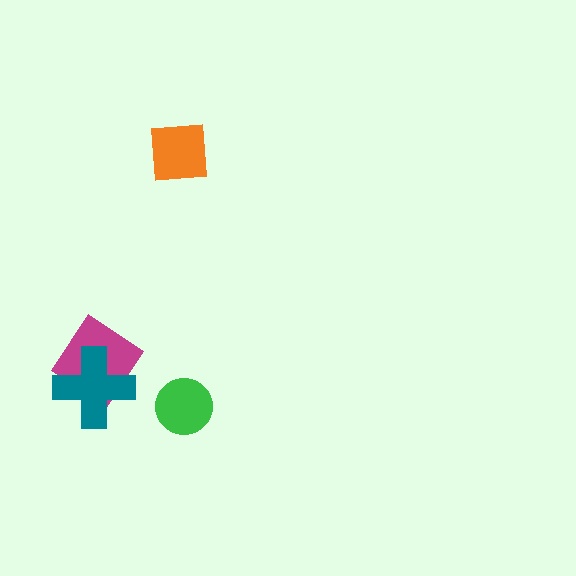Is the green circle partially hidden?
No, no other shape covers it.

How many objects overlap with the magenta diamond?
1 object overlaps with the magenta diamond.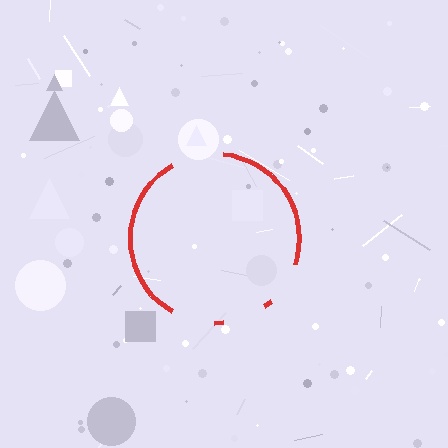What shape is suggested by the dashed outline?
The dashed outline suggests a circle.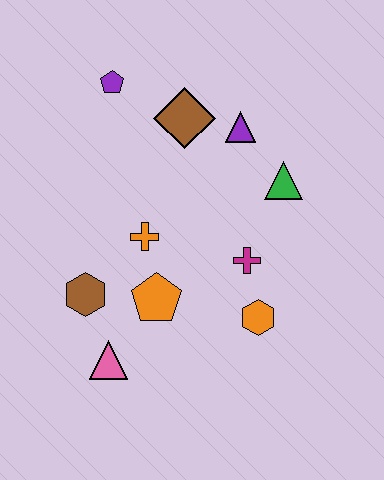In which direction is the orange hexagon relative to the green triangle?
The orange hexagon is below the green triangle.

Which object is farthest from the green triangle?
The pink triangle is farthest from the green triangle.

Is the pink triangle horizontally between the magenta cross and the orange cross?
No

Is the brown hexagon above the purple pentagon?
No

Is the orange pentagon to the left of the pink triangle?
No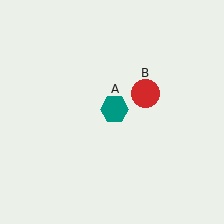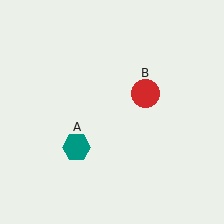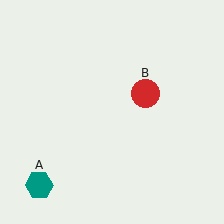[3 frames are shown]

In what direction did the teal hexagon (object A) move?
The teal hexagon (object A) moved down and to the left.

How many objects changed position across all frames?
1 object changed position: teal hexagon (object A).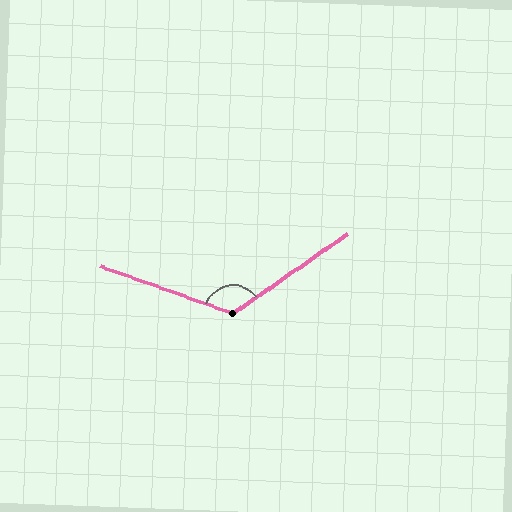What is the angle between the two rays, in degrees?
Approximately 125 degrees.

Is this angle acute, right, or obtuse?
It is obtuse.